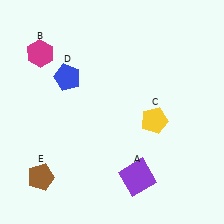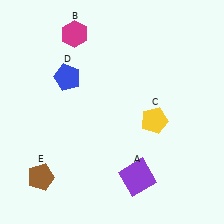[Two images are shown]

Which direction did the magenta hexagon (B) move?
The magenta hexagon (B) moved right.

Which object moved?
The magenta hexagon (B) moved right.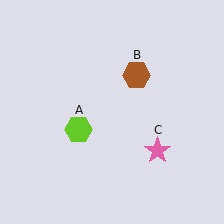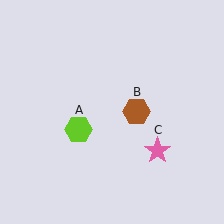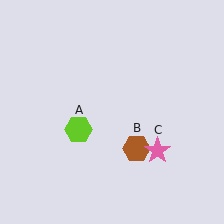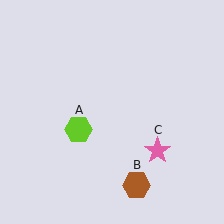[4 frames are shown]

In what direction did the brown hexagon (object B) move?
The brown hexagon (object B) moved down.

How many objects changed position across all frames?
1 object changed position: brown hexagon (object B).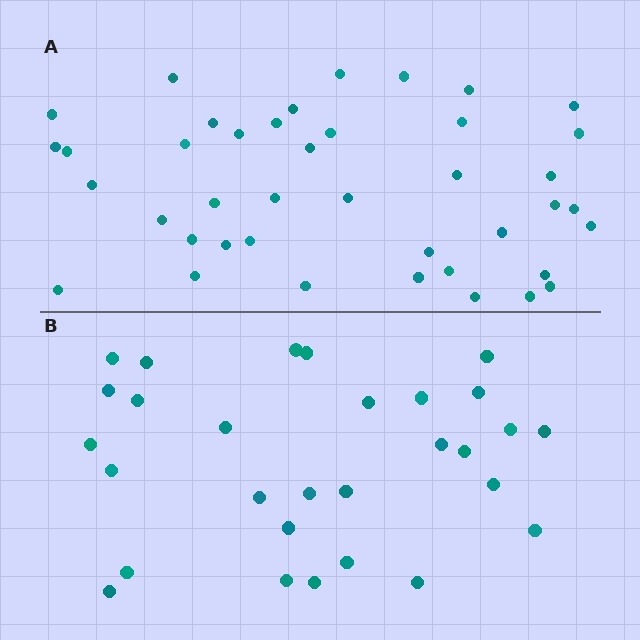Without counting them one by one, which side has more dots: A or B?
Region A (the top region) has more dots.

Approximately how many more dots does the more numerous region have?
Region A has roughly 12 or so more dots than region B.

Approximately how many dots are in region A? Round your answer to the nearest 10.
About 40 dots. (The exact count is 41, which rounds to 40.)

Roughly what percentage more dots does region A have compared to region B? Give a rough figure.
About 40% more.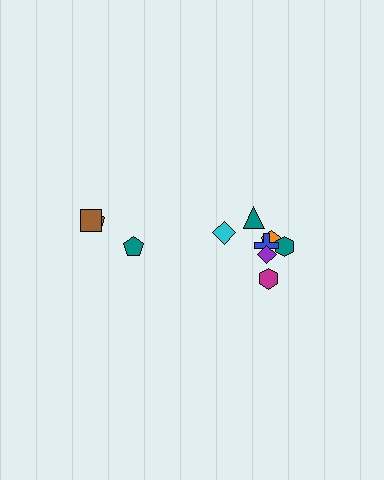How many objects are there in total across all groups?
There are 10 objects.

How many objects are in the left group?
There are 3 objects.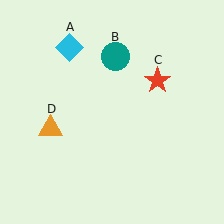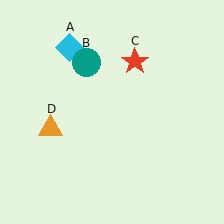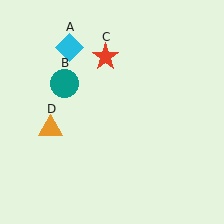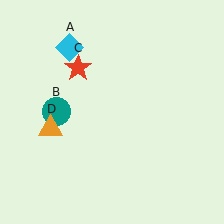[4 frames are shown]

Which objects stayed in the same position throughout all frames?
Cyan diamond (object A) and orange triangle (object D) remained stationary.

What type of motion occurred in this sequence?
The teal circle (object B), red star (object C) rotated counterclockwise around the center of the scene.